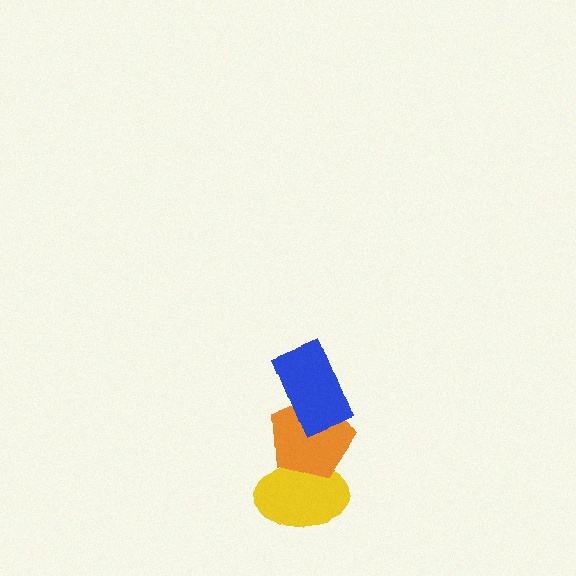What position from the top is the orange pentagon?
The orange pentagon is 2nd from the top.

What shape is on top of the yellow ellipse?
The orange pentagon is on top of the yellow ellipse.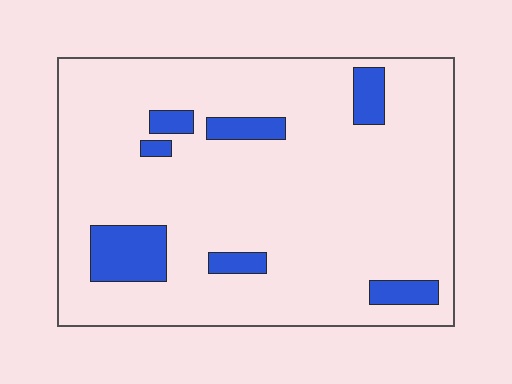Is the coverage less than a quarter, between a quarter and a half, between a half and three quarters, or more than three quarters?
Less than a quarter.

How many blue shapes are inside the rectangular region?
7.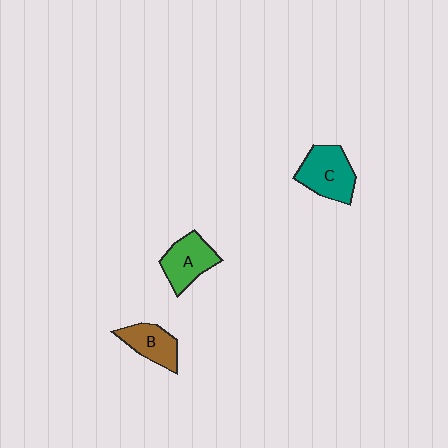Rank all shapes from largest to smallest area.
From largest to smallest: C (teal), A (green), B (brown).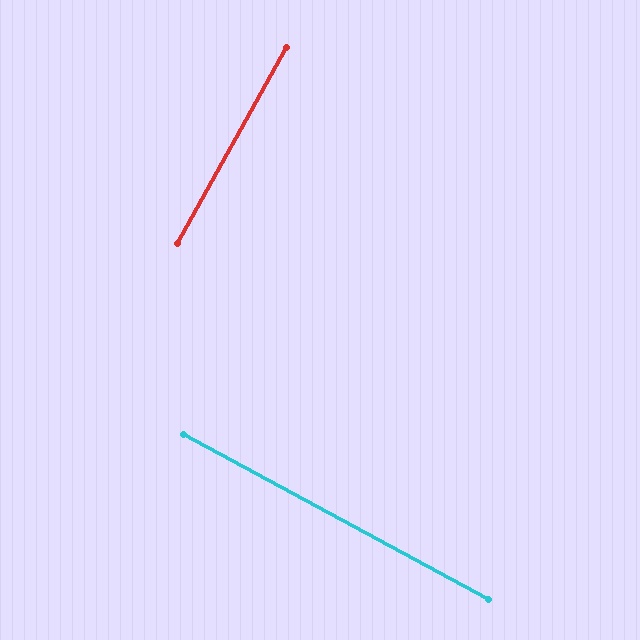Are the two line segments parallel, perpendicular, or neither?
Perpendicular — they meet at approximately 89°.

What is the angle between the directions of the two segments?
Approximately 89 degrees.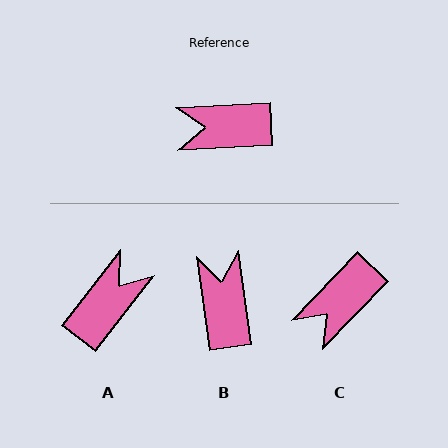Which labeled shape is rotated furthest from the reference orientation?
A, about 131 degrees away.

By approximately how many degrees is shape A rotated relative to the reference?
Approximately 131 degrees clockwise.